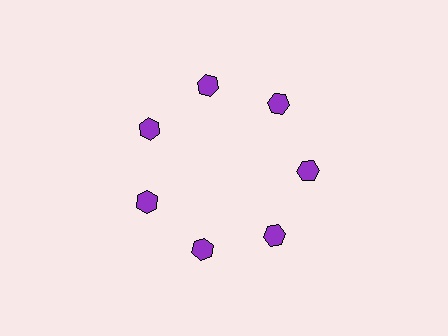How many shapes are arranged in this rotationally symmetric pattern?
There are 7 shapes, arranged in 7 groups of 1.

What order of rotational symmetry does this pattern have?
This pattern has 7-fold rotational symmetry.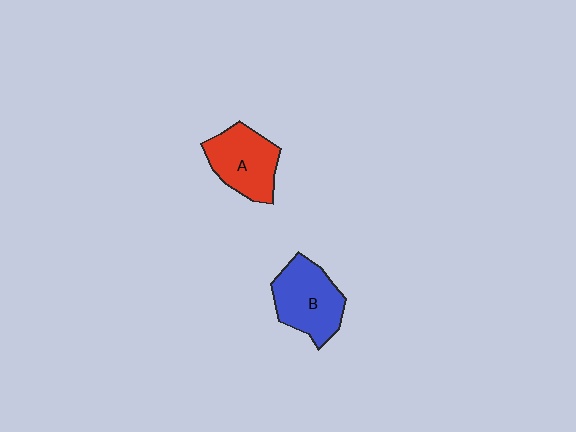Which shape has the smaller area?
Shape A (red).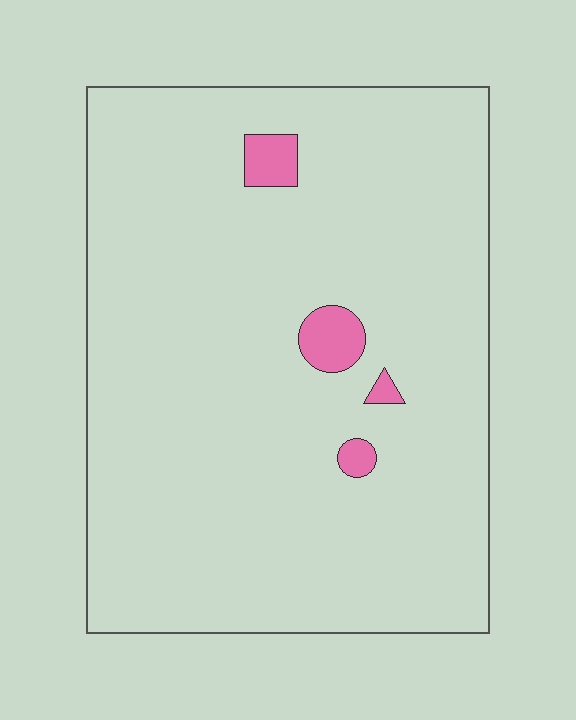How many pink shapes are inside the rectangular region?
4.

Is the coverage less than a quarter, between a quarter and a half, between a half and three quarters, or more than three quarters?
Less than a quarter.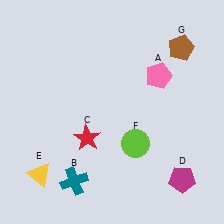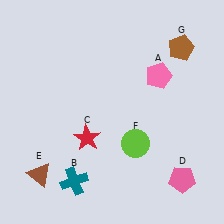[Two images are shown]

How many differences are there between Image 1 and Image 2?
There are 2 differences between the two images.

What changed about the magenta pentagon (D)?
In Image 1, D is magenta. In Image 2, it changed to pink.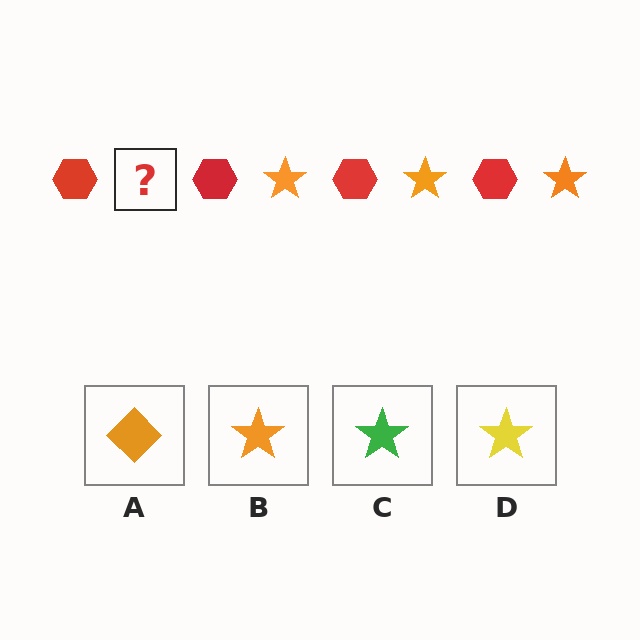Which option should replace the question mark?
Option B.